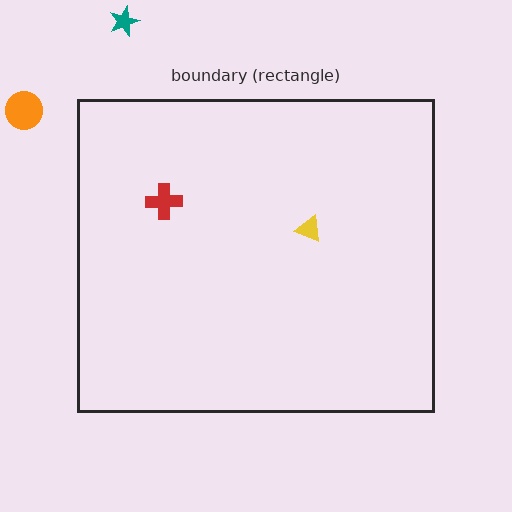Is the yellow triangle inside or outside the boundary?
Inside.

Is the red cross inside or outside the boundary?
Inside.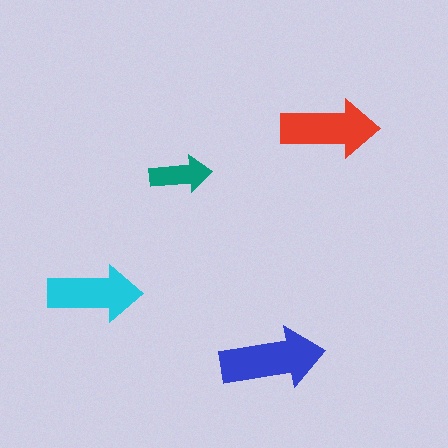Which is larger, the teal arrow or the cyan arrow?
The cyan one.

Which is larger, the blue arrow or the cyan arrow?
The blue one.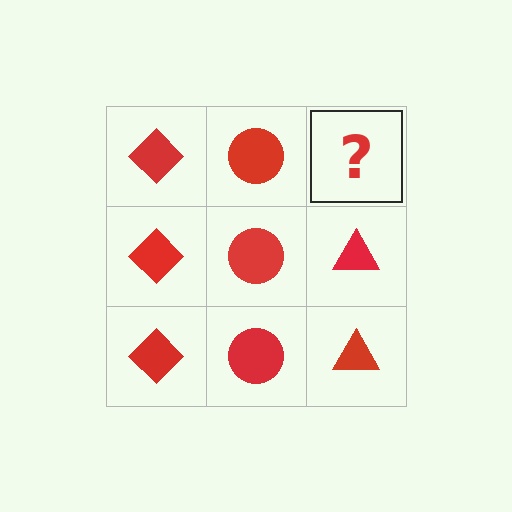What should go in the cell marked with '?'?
The missing cell should contain a red triangle.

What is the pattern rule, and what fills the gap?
The rule is that each column has a consistent shape. The gap should be filled with a red triangle.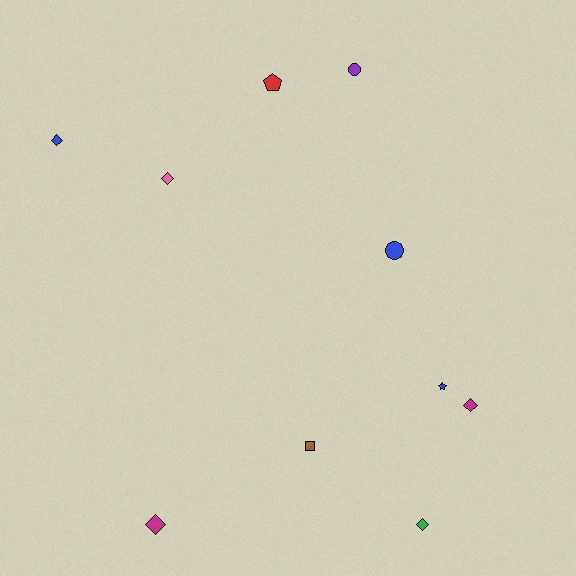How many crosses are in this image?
There are no crosses.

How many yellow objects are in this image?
There are no yellow objects.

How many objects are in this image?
There are 10 objects.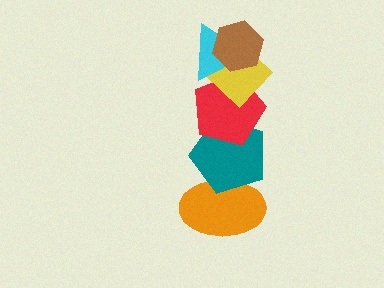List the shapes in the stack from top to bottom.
From top to bottom: the brown hexagon, the cyan triangle, the yellow diamond, the red pentagon, the teal pentagon, the orange ellipse.